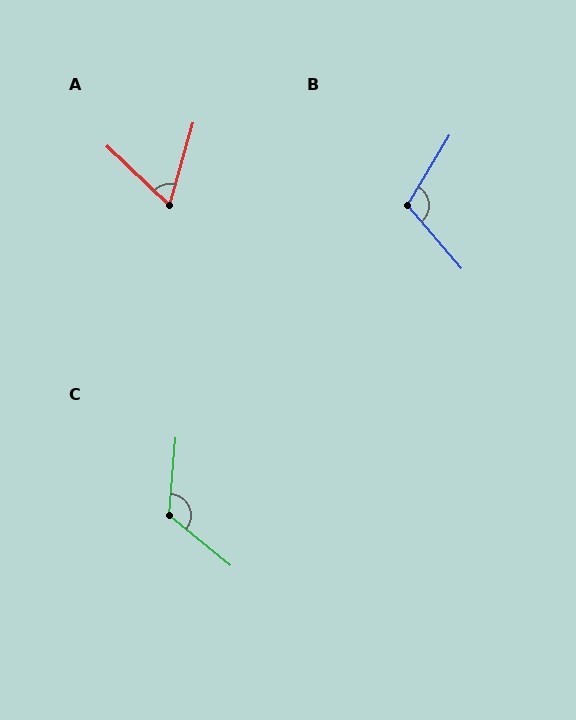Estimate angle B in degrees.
Approximately 109 degrees.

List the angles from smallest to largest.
A (63°), B (109°), C (125°).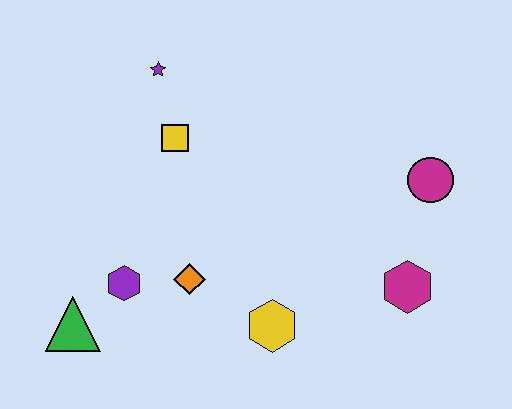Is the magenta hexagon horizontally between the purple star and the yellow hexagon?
No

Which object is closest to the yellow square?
The purple star is closest to the yellow square.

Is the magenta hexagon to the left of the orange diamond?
No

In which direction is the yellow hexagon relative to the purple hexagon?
The yellow hexagon is to the right of the purple hexagon.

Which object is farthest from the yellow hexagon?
The purple star is farthest from the yellow hexagon.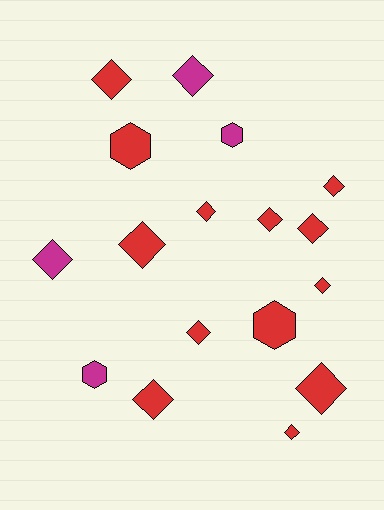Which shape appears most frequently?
Diamond, with 13 objects.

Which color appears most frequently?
Red, with 13 objects.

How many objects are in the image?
There are 17 objects.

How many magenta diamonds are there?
There are 2 magenta diamonds.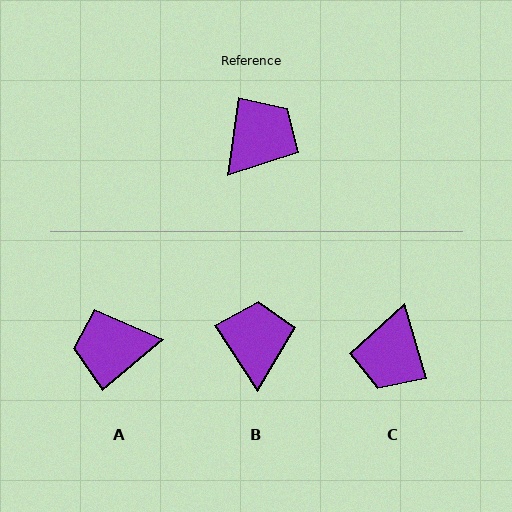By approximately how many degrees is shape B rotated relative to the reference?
Approximately 41 degrees counter-clockwise.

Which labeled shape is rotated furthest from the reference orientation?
C, about 156 degrees away.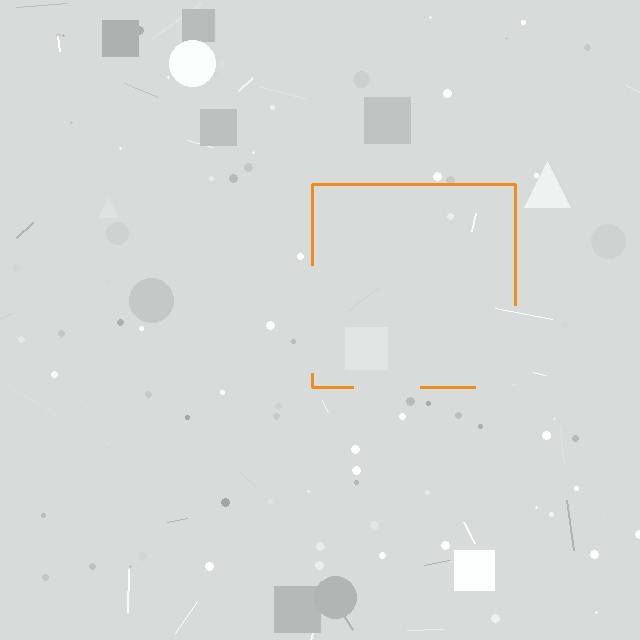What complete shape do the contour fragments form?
The contour fragments form a square.